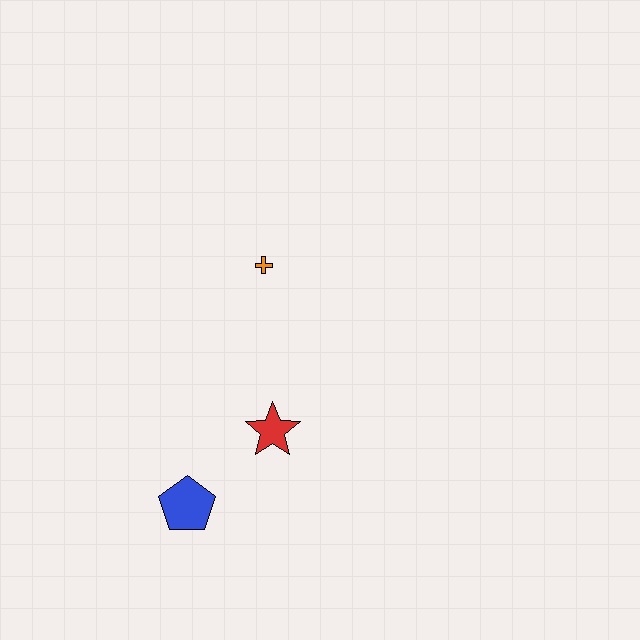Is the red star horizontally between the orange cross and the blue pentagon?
No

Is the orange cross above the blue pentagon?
Yes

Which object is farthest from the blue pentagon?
The orange cross is farthest from the blue pentagon.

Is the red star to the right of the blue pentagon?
Yes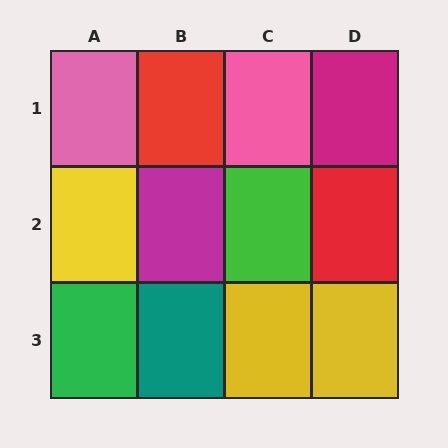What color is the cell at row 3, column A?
Green.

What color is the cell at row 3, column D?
Yellow.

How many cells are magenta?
2 cells are magenta.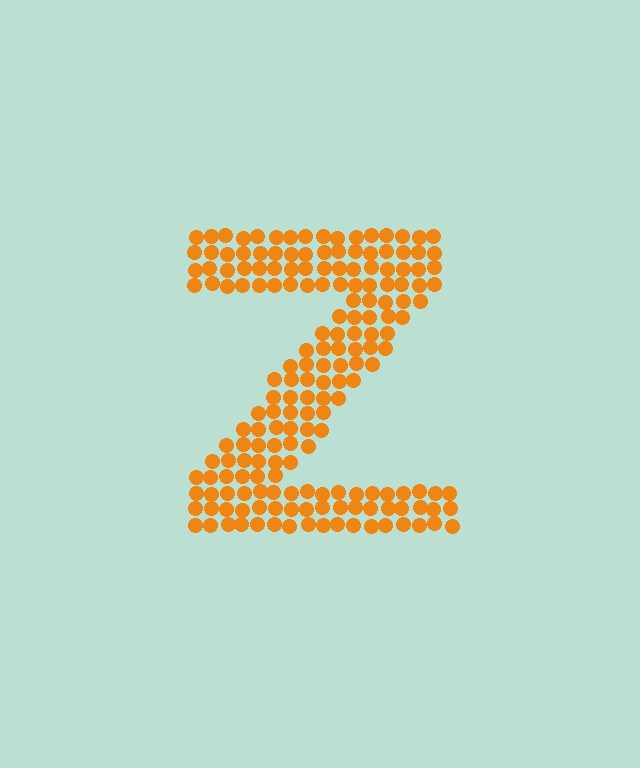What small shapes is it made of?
It is made of small circles.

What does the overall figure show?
The overall figure shows the letter Z.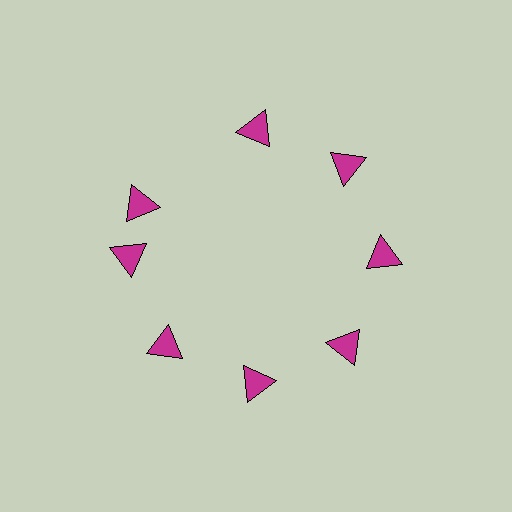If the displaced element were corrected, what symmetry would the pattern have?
It would have 8-fold rotational symmetry — the pattern would map onto itself every 45 degrees.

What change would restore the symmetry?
The symmetry would be restored by rotating it back into even spacing with its neighbors so that all 8 triangles sit at equal angles and equal distance from the center.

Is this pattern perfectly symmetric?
No. The 8 magenta triangles are arranged in a ring, but one element near the 10 o'clock position is rotated out of alignment along the ring, breaking the 8-fold rotational symmetry.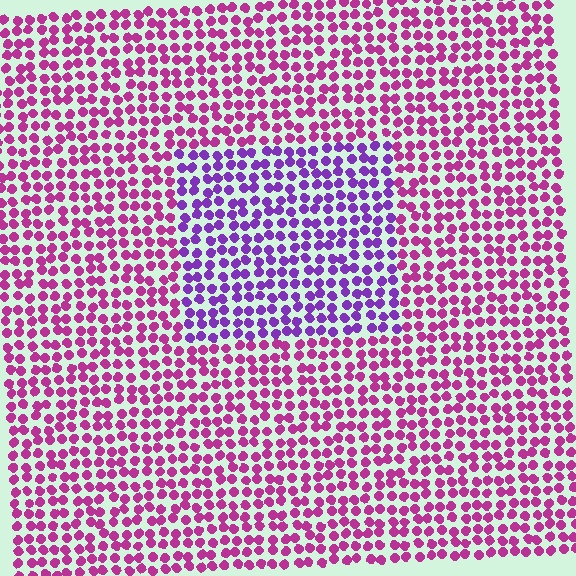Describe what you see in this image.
The image is filled with small magenta elements in a uniform arrangement. A rectangle-shaped region is visible where the elements are tinted to a slightly different hue, forming a subtle color boundary.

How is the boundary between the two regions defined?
The boundary is defined purely by a slight shift in hue (about 41 degrees). Spacing, size, and orientation are identical on both sides.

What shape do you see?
I see a rectangle.